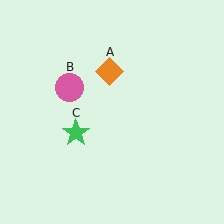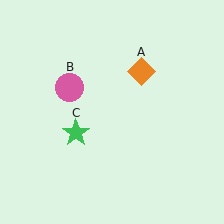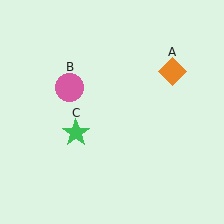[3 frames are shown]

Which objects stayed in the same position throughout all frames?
Pink circle (object B) and green star (object C) remained stationary.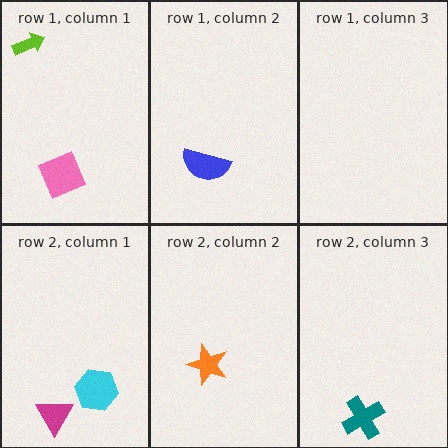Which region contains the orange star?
The row 2, column 2 region.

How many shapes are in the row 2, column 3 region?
1.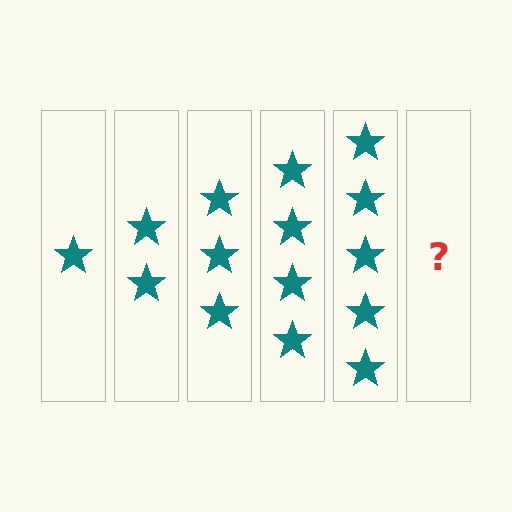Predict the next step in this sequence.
The next step is 6 stars.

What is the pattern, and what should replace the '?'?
The pattern is that each step adds one more star. The '?' should be 6 stars.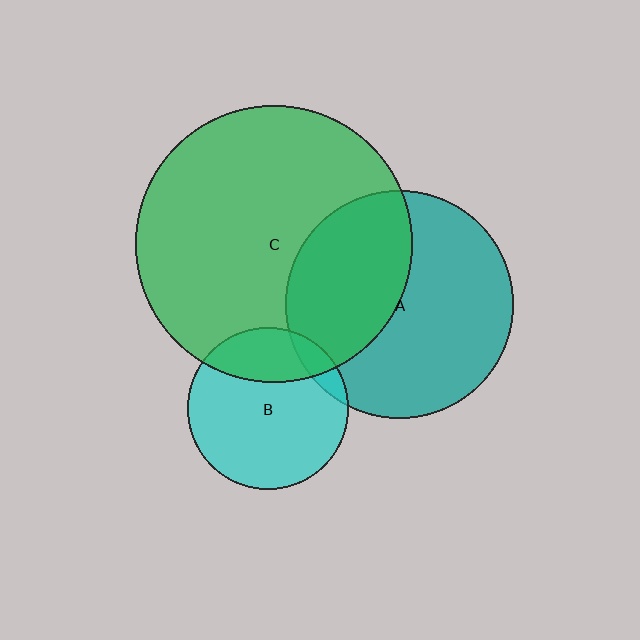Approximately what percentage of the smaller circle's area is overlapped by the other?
Approximately 40%.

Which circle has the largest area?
Circle C (green).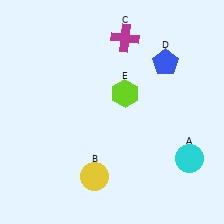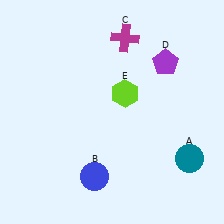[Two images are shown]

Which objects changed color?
A changed from cyan to teal. B changed from yellow to blue. D changed from blue to purple.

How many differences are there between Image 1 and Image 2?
There are 3 differences between the two images.